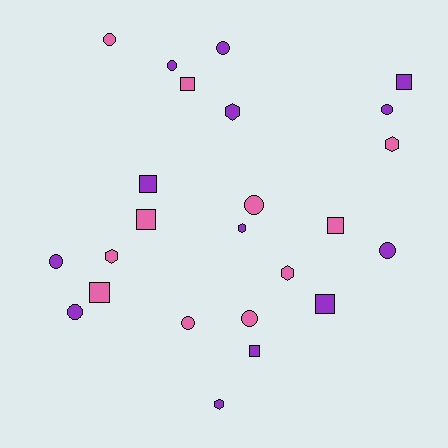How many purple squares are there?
There are 4 purple squares.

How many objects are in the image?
There are 24 objects.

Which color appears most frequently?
Purple, with 13 objects.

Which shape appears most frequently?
Circle, with 10 objects.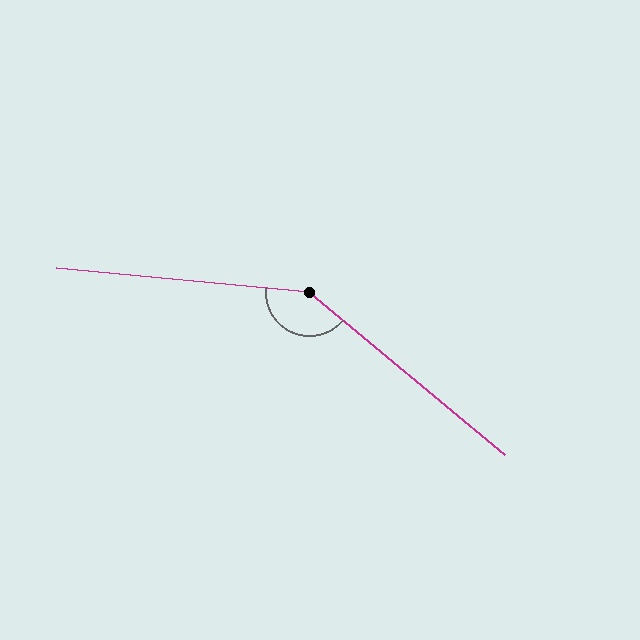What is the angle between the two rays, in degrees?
Approximately 145 degrees.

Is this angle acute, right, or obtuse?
It is obtuse.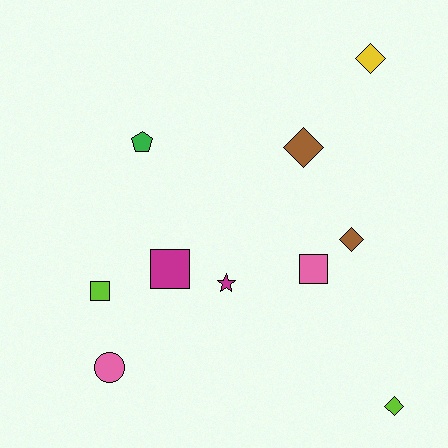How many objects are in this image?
There are 10 objects.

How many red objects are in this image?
There are no red objects.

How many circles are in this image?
There is 1 circle.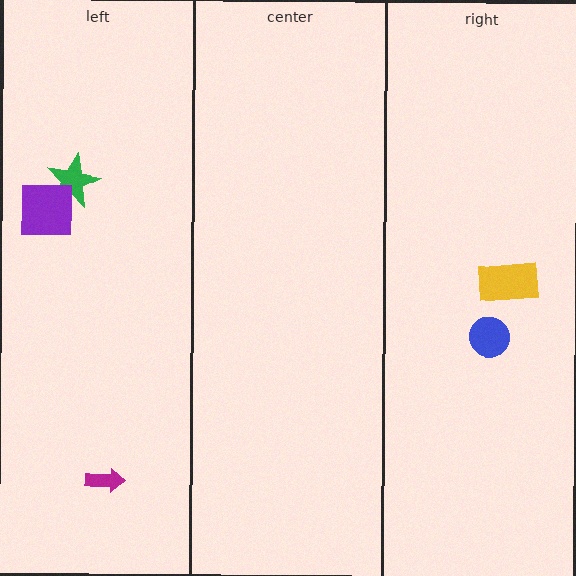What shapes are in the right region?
The blue circle, the yellow rectangle.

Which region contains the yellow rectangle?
The right region.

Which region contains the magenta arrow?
The left region.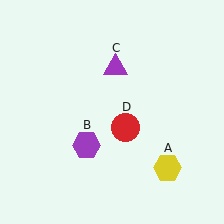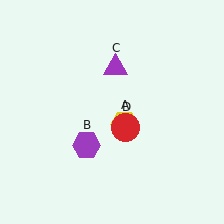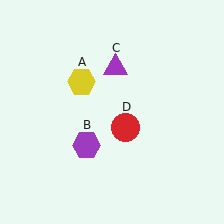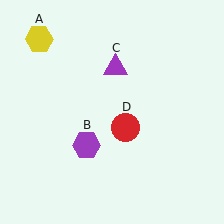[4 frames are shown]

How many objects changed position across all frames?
1 object changed position: yellow hexagon (object A).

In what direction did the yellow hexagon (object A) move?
The yellow hexagon (object A) moved up and to the left.